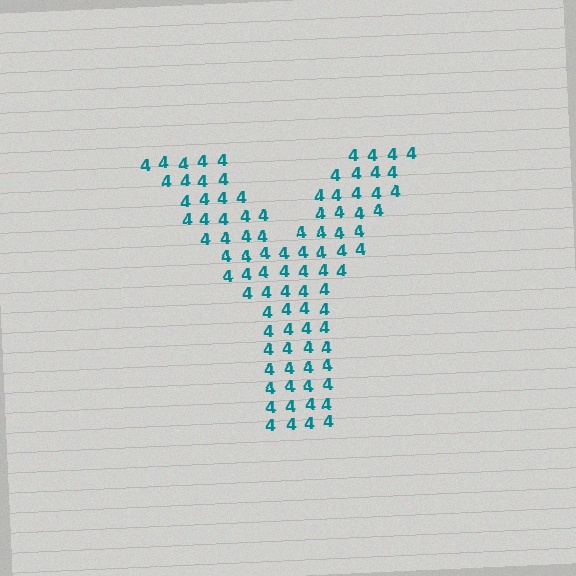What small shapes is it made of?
It is made of small digit 4's.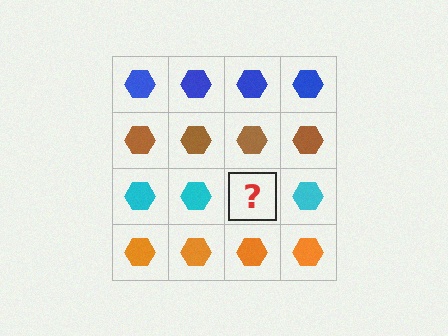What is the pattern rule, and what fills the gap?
The rule is that each row has a consistent color. The gap should be filled with a cyan hexagon.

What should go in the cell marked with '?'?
The missing cell should contain a cyan hexagon.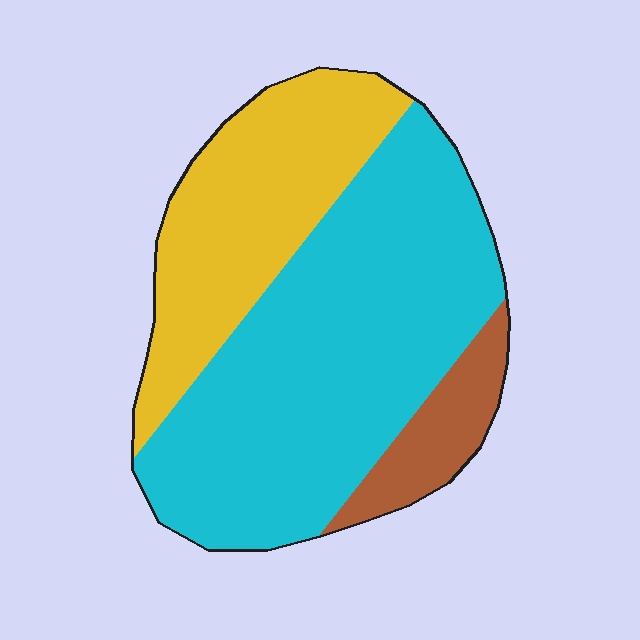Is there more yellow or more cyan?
Cyan.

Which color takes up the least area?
Brown, at roughly 10%.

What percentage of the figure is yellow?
Yellow takes up about one third (1/3) of the figure.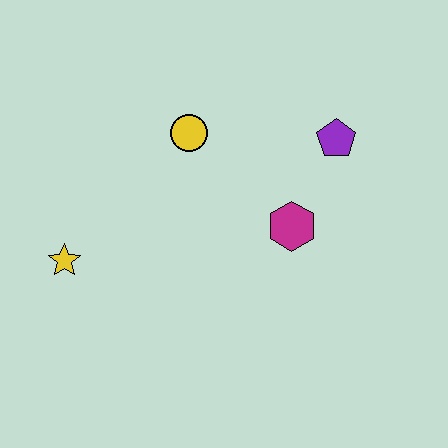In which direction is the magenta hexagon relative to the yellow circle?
The magenta hexagon is to the right of the yellow circle.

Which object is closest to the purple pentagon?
The magenta hexagon is closest to the purple pentagon.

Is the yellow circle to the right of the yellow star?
Yes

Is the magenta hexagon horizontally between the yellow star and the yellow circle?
No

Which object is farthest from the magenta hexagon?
The yellow star is farthest from the magenta hexagon.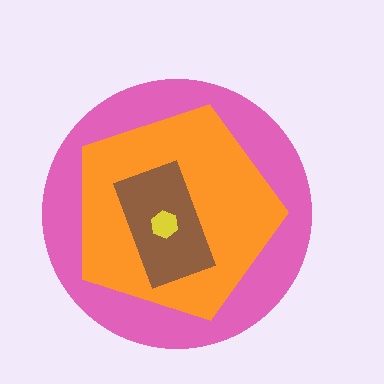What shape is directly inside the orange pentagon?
The brown rectangle.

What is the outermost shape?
The pink circle.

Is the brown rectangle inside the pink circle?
Yes.